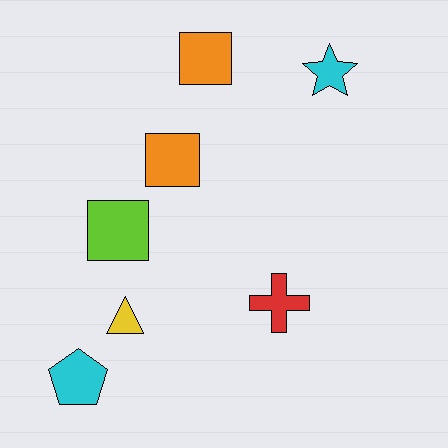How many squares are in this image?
There are 3 squares.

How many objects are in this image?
There are 7 objects.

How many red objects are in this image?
There is 1 red object.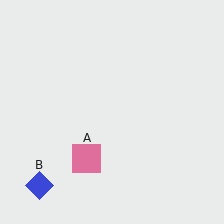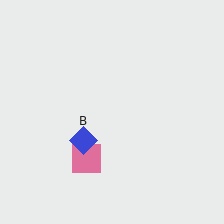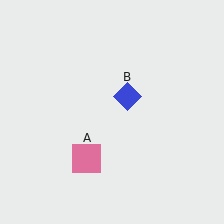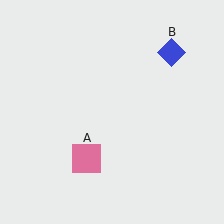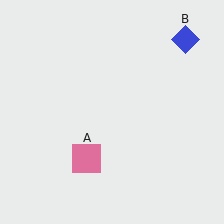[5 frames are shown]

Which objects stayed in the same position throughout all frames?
Pink square (object A) remained stationary.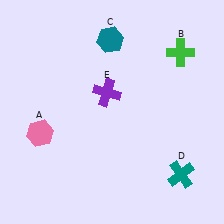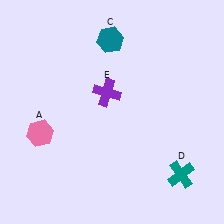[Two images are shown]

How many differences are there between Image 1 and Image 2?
There is 1 difference between the two images.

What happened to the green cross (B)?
The green cross (B) was removed in Image 2. It was in the top-right area of Image 1.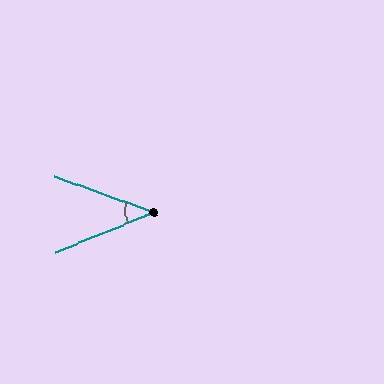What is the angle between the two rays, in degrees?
Approximately 42 degrees.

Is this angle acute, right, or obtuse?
It is acute.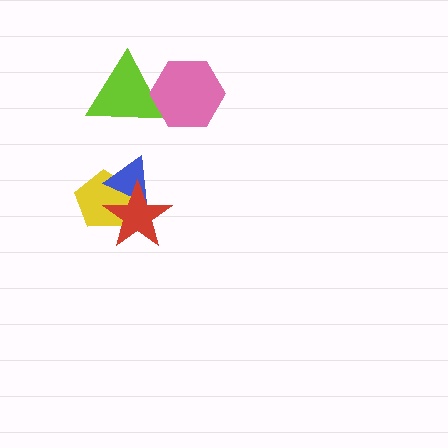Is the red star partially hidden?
No, no other shape covers it.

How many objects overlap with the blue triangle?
2 objects overlap with the blue triangle.